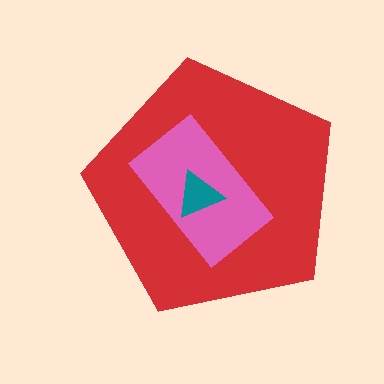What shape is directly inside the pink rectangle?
The teal triangle.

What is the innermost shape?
The teal triangle.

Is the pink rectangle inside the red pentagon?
Yes.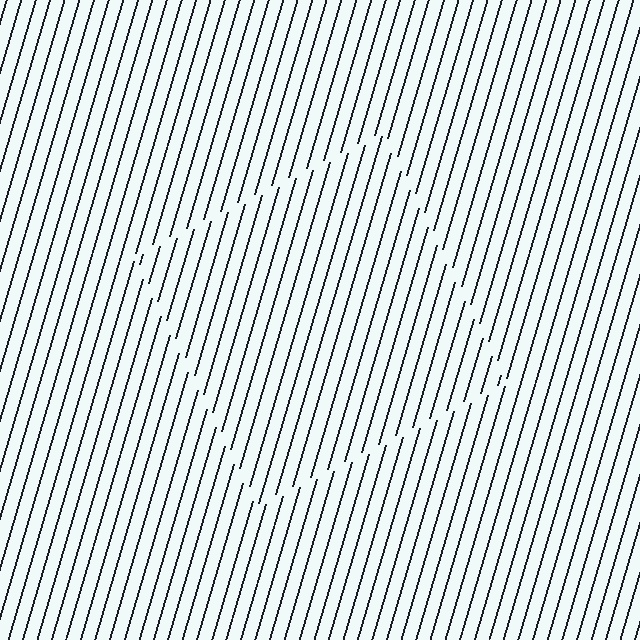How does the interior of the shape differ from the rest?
The interior of the shape contains the same grating, shifted by half a period — the contour is defined by the phase discontinuity where line-ends from the inner and outer gratings abut.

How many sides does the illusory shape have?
4 sides — the line-ends trace a square.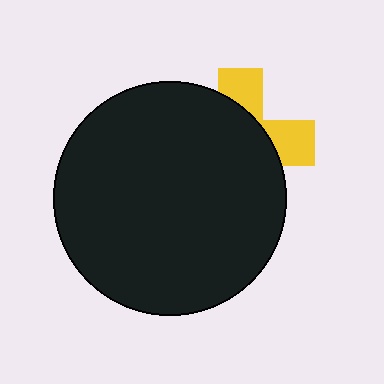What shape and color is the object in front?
The object in front is a black circle.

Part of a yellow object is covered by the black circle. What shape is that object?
It is a cross.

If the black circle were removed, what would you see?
You would see the complete yellow cross.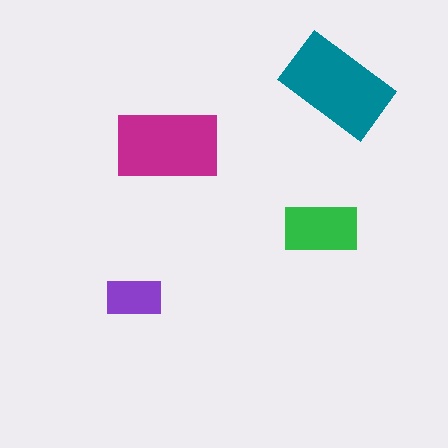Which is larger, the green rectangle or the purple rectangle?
The green one.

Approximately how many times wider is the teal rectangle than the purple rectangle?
About 2 times wider.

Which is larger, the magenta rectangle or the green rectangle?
The magenta one.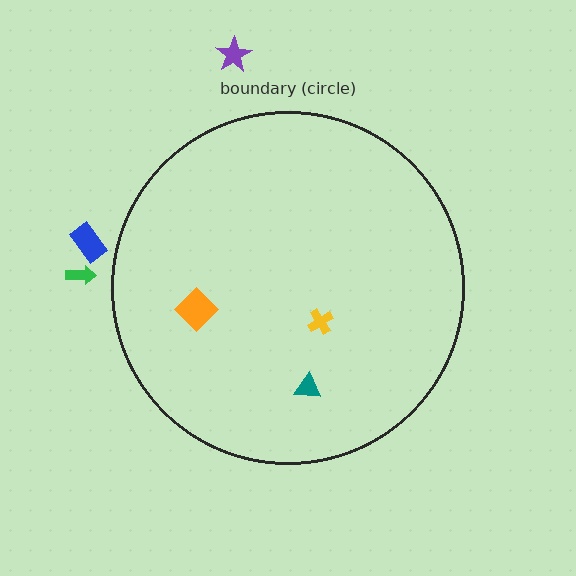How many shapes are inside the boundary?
3 inside, 3 outside.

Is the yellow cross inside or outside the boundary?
Inside.